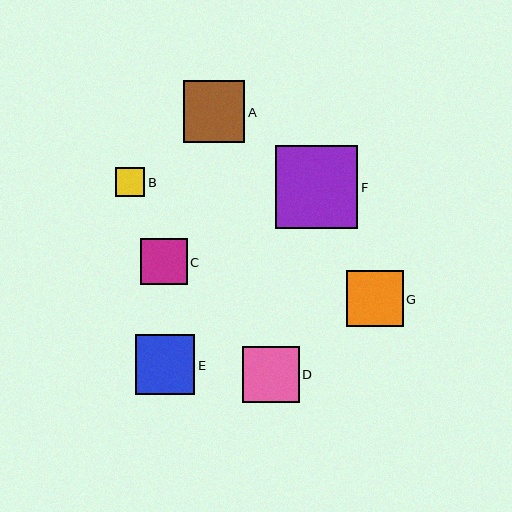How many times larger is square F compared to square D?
Square F is approximately 1.5 times the size of square D.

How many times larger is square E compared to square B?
Square E is approximately 2.0 times the size of square B.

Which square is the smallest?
Square B is the smallest with a size of approximately 29 pixels.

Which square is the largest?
Square F is the largest with a size of approximately 83 pixels.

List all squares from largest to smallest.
From largest to smallest: F, A, E, G, D, C, B.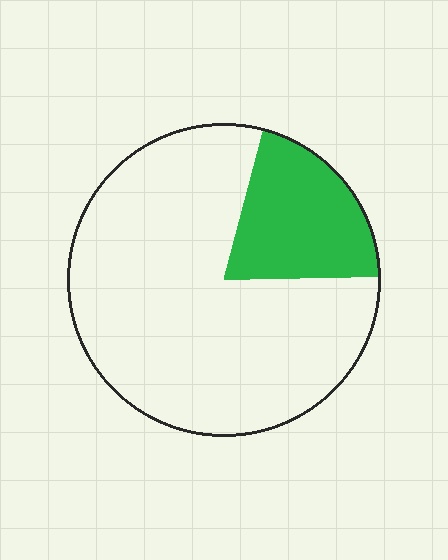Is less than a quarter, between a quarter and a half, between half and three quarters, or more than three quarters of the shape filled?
Less than a quarter.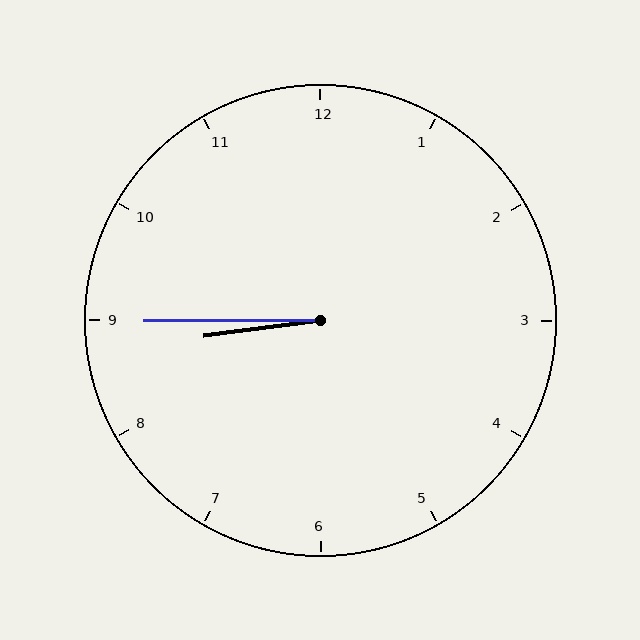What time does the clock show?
8:45.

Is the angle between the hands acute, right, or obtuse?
It is acute.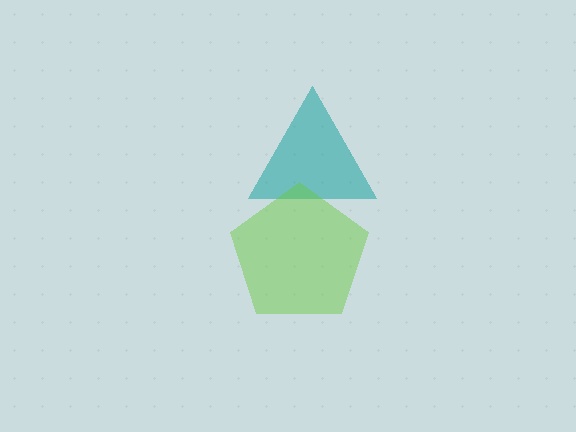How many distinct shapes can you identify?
There are 2 distinct shapes: a teal triangle, a lime pentagon.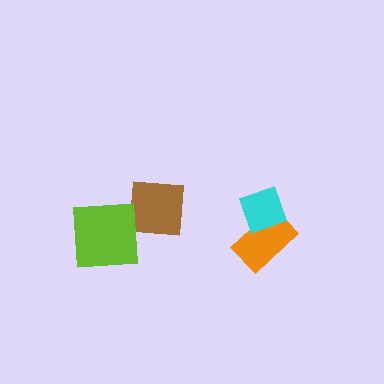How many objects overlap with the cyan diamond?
1 object overlaps with the cyan diamond.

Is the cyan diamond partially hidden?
No, no other shape covers it.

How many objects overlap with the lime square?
0 objects overlap with the lime square.